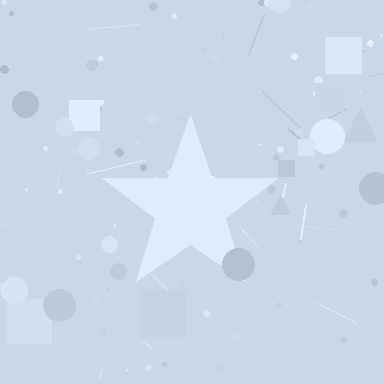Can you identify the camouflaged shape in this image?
The camouflaged shape is a star.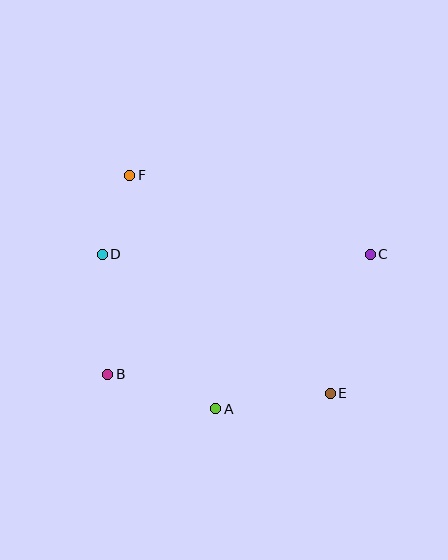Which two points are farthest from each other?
Points E and F are farthest from each other.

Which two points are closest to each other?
Points D and F are closest to each other.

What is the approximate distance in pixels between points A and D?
The distance between A and D is approximately 192 pixels.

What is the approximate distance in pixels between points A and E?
The distance between A and E is approximately 116 pixels.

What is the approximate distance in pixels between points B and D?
The distance between B and D is approximately 120 pixels.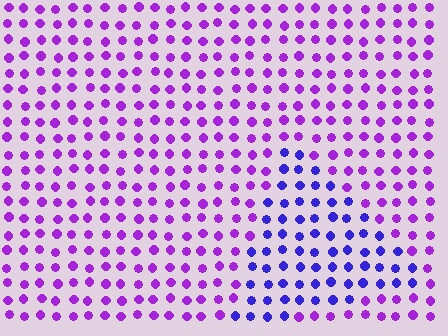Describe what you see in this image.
The image is filled with small purple elements in a uniform arrangement. A triangle-shaped region is visible where the elements are tinted to a slightly different hue, forming a subtle color boundary.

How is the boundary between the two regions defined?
The boundary is defined purely by a slight shift in hue (about 38 degrees). Spacing, size, and orientation are identical on both sides.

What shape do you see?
I see a triangle.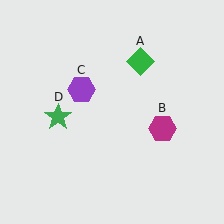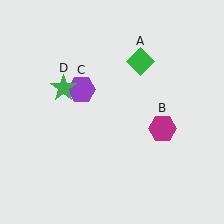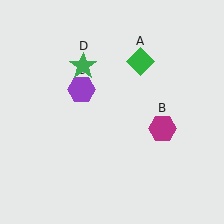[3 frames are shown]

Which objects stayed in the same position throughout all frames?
Green diamond (object A) and magenta hexagon (object B) and purple hexagon (object C) remained stationary.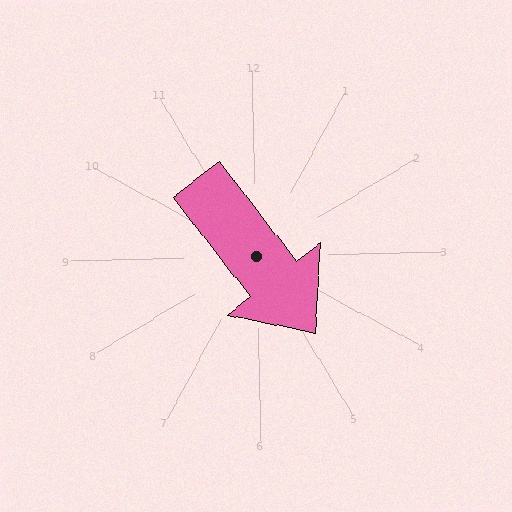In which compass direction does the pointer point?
Southeast.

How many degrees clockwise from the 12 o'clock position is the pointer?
Approximately 144 degrees.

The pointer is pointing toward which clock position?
Roughly 5 o'clock.